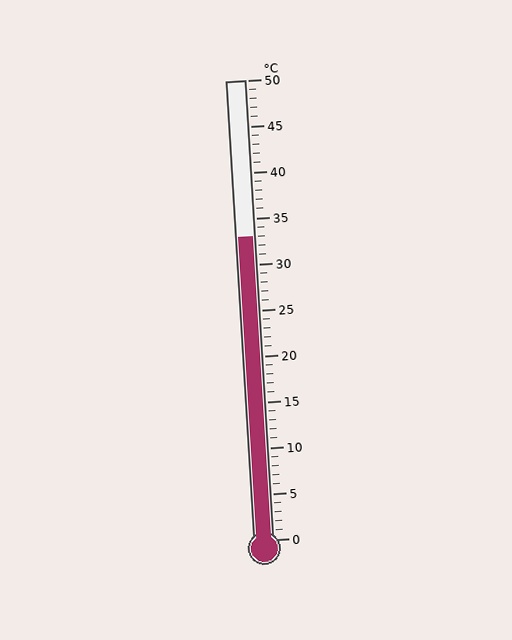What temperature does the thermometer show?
The thermometer shows approximately 33°C.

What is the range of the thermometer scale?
The thermometer scale ranges from 0°C to 50°C.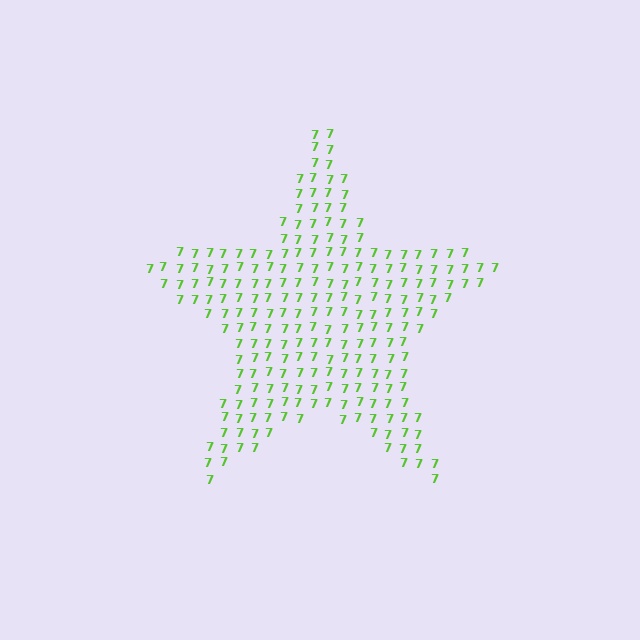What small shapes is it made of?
It is made of small digit 7's.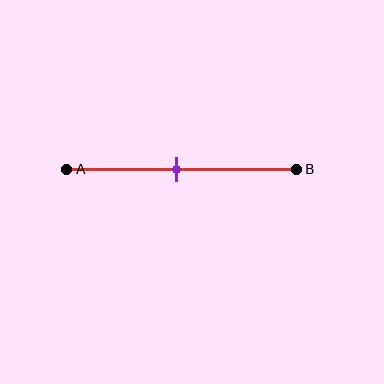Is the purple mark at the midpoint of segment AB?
Yes, the mark is approximately at the midpoint.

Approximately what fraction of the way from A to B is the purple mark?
The purple mark is approximately 50% of the way from A to B.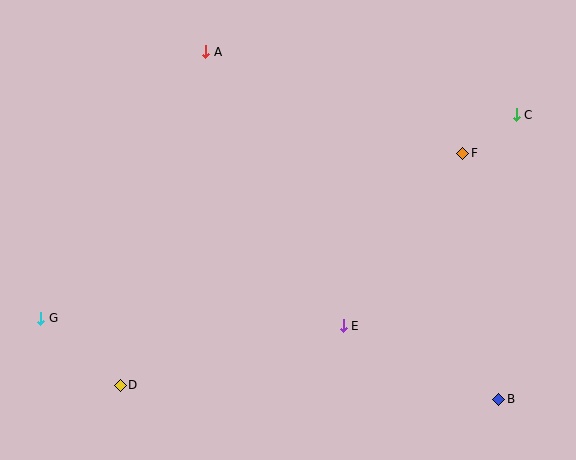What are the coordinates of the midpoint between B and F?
The midpoint between B and F is at (481, 276).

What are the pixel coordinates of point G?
Point G is at (41, 318).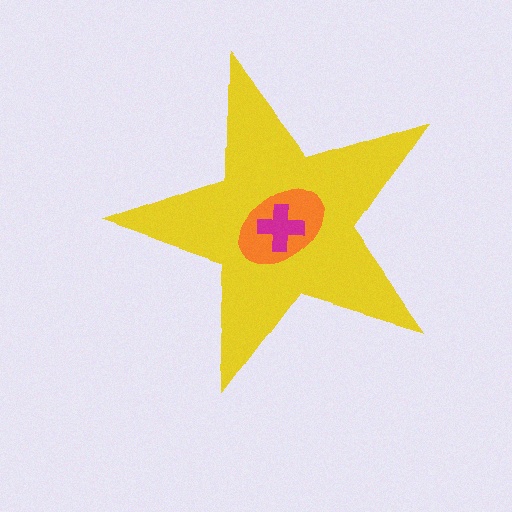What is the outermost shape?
The yellow star.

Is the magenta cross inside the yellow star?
Yes.